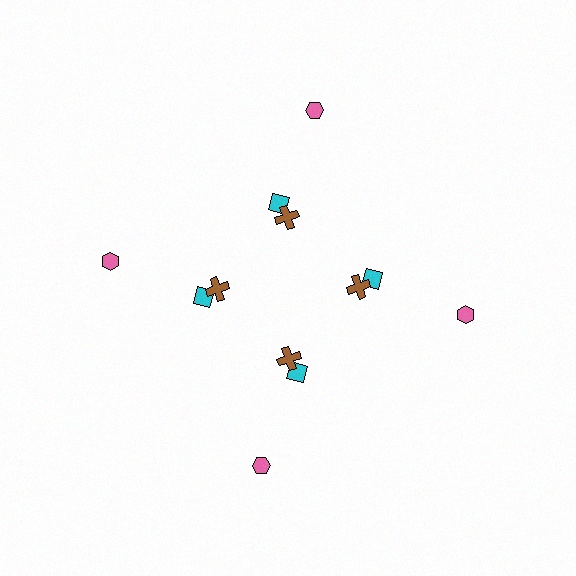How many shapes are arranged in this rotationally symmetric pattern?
There are 12 shapes, arranged in 4 groups of 3.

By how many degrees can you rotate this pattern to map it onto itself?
The pattern maps onto itself every 90 degrees of rotation.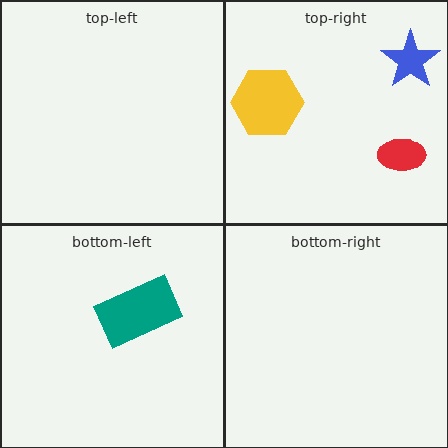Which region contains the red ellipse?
The top-right region.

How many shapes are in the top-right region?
3.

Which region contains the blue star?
The top-right region.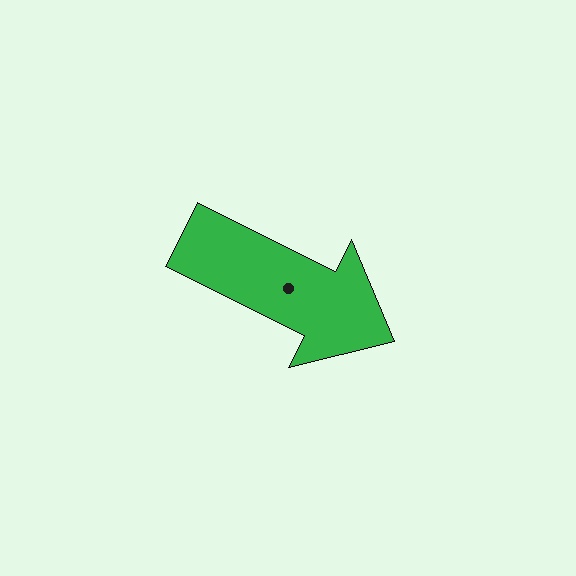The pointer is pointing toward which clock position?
Roughly 4 o'clock.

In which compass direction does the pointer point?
Southeast.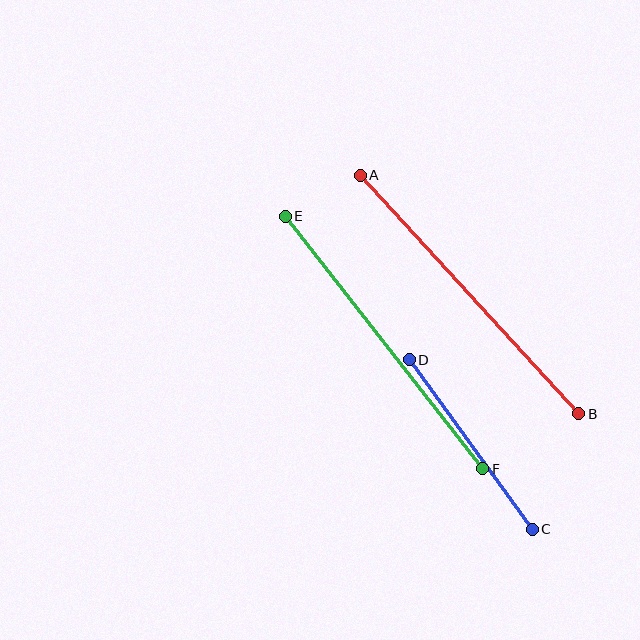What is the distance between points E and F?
The distance is approximately 320 pixels.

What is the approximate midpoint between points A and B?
The midpoint is at approximately (469, 295) pixels.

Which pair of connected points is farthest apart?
Points A and B are farthest apart.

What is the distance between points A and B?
The distance is approximately 324 pixels.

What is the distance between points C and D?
The distance is approximately 209 pixels.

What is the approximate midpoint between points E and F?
The midpoint is at approximately (384, 342) pixels.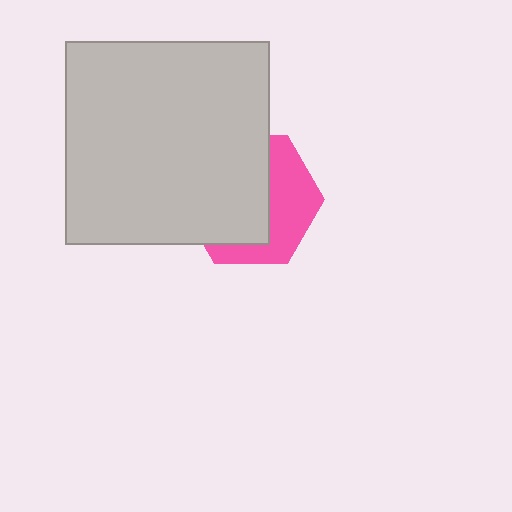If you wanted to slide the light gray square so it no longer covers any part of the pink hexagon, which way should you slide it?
Slide it left — that is the most direct way to separate the two shapes.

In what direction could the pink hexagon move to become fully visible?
The pink hexagon could move right. That would shift it out from behind the light gray square entirely.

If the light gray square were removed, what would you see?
You would see the complete pink hexagon.